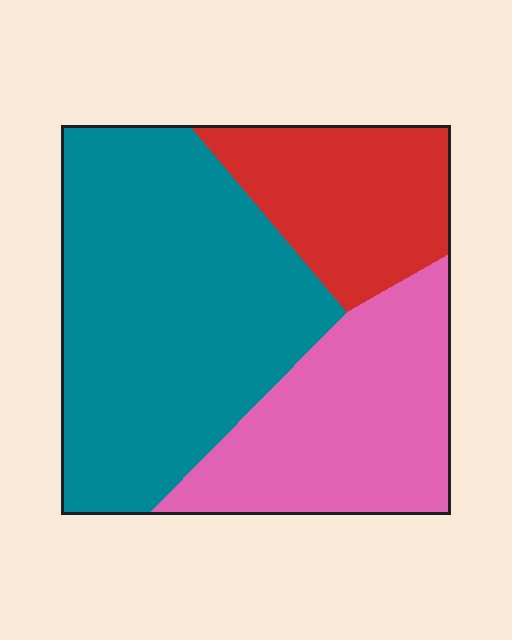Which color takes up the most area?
Teal, at roughly 50%.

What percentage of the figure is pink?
Pink covers around 30% of the figure.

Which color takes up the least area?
Red, at roughly 20%.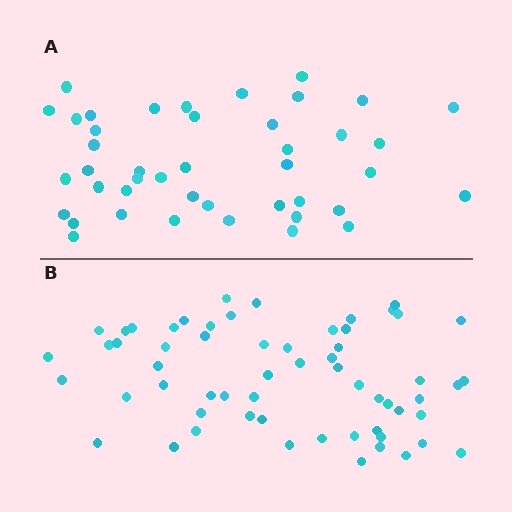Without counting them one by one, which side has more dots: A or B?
Region B (the bottom region) has more dots.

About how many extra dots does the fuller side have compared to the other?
Region B has approximately 15 more dots than region A.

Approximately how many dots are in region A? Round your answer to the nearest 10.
About 40 dots. (The exact count is 43, which rounds to 40.)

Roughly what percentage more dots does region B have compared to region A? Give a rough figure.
About 40% more.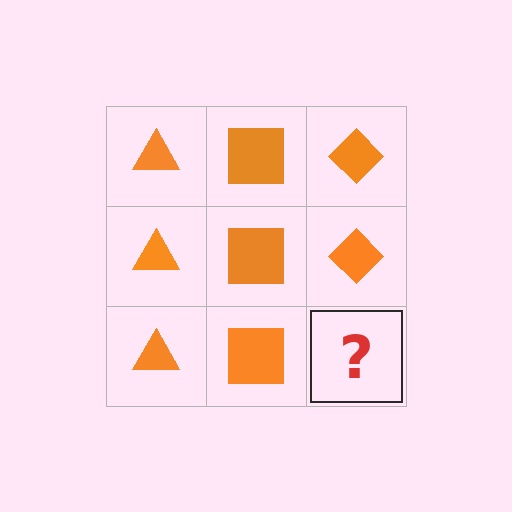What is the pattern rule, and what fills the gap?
The rule is that each column has a consistent shape. The gap should be filled with an orange diamond.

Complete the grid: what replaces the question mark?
The question mark should be replaced with an orange diamond.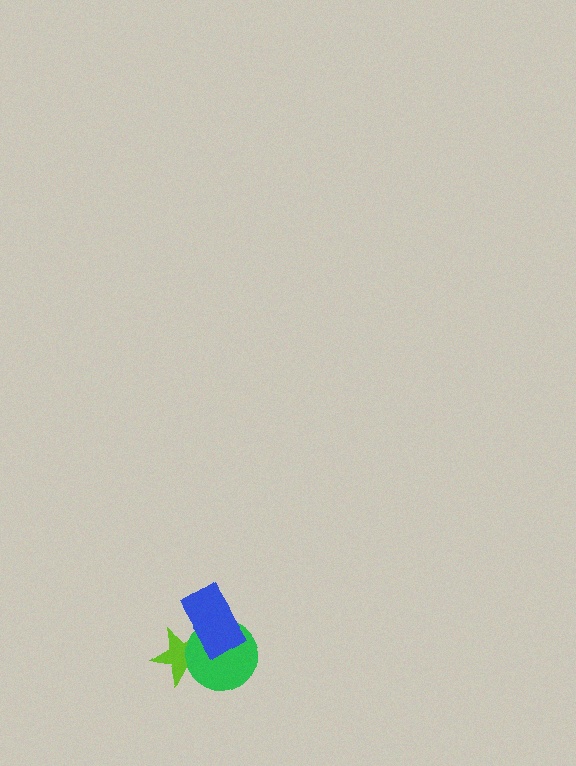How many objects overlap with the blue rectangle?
2 objects overlap with the blue rectangle.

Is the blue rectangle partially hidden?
No, no other shape covers it.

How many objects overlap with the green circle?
2 objects overlap with the green circle.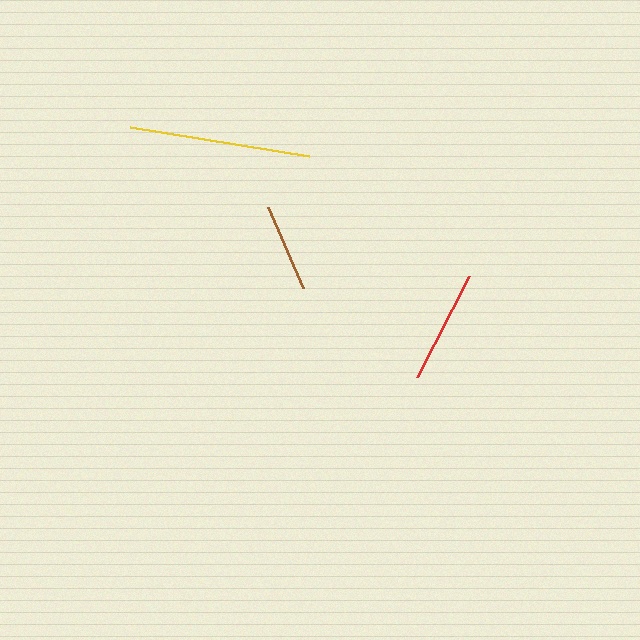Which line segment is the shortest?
The brown line is the shortest at approximately 89 pixels.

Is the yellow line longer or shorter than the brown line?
The yellow line is longer than the brown line.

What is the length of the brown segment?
The brown segment is approximately 89 pixels long.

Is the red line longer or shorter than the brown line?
The red line is longer than the brown line.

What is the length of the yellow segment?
The yellow segment is approximately 182 pixels long.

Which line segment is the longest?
The yellow line is the longest at approximately 182 pixels.